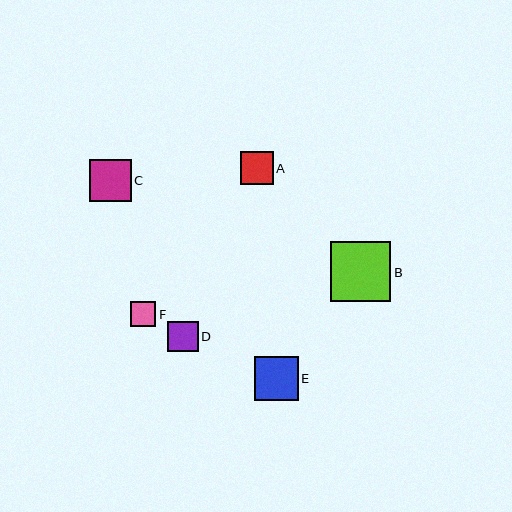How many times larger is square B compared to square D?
Square B is approximately 2.0 times the size of square D.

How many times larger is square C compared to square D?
Square C is approximately 1.4 times the size of square D.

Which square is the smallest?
Square F is the smallest with a size of approximately 25 pixels.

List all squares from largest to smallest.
From largest to smallest: B, E, C, A, D, F.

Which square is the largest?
Square B is the largest with a size of approximately 60 pixels.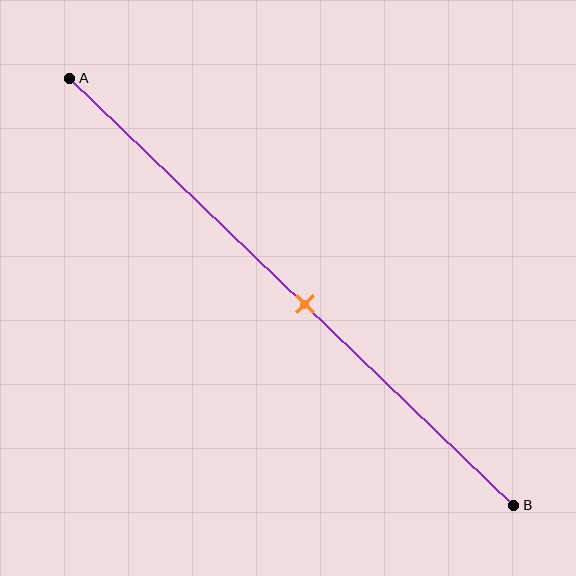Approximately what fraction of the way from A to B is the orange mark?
The orange mark is approximately 55% of the way from A to B.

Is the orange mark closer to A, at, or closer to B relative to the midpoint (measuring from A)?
The orange mark is approximately at the midpoint of segment AB.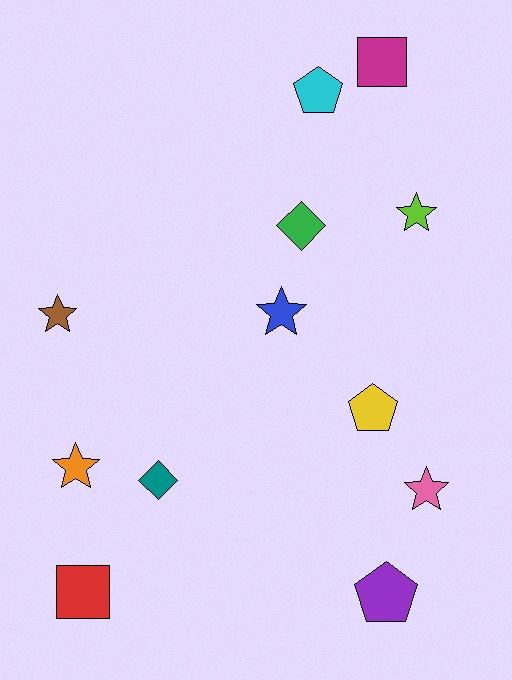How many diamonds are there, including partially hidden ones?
There are 2 diamonds.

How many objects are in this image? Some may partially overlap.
There are 12 objects.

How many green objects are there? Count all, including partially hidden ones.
There is 1 green object.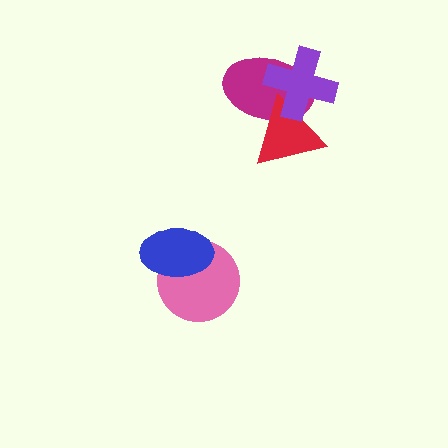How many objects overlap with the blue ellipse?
1 object overlaps with the blue ellipse.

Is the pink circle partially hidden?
Yes, it is partially covered by another shape.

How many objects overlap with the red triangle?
2 objects overlap with the red triangle.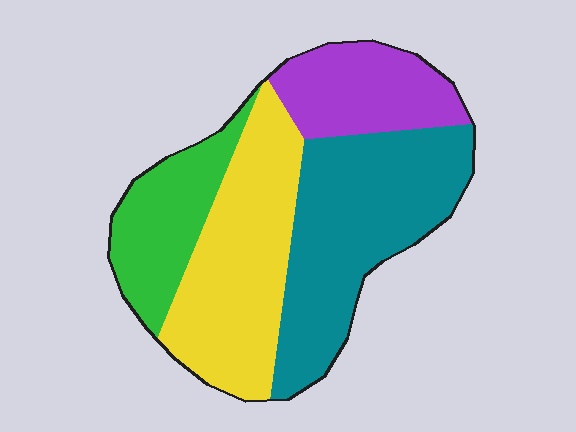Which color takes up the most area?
Teal, at roughly 35%.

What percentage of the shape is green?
Green covers roughly 15% of the shape.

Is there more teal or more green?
Teal.